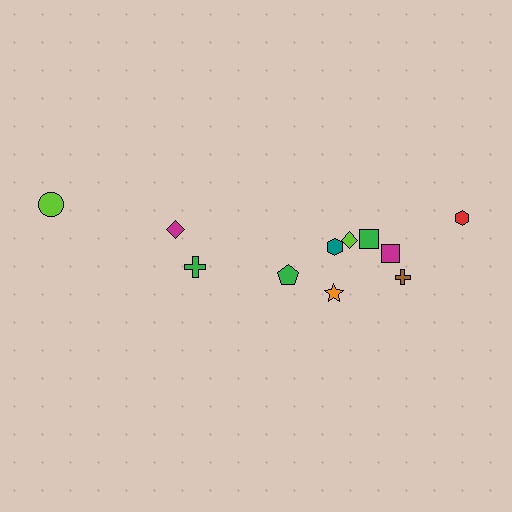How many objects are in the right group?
There are 8 objects.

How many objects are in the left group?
There are 3 objects.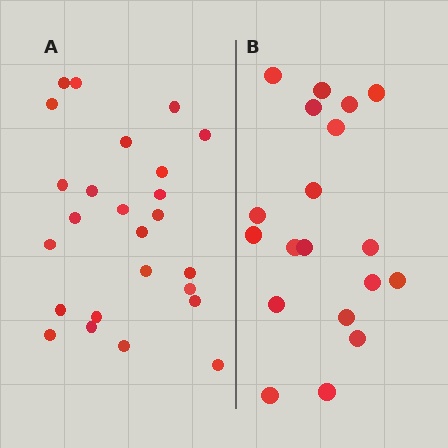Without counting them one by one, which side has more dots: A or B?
Region A (the left region) has more dots.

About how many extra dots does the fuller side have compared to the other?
Region A has about 6 more dots than region B.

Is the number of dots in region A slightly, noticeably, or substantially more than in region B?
Region A has noticeably more, but not dramatically so. The ratio is roughly 1.3 to 1.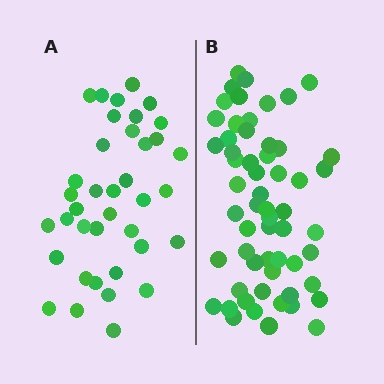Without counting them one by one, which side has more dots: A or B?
Region B (the right region) has more dots.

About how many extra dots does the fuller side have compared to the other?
Region B has approximately 20 more dots than region A.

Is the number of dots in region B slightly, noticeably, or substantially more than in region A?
Region B has substantially more. The ratio is roughly 1.5 to 1.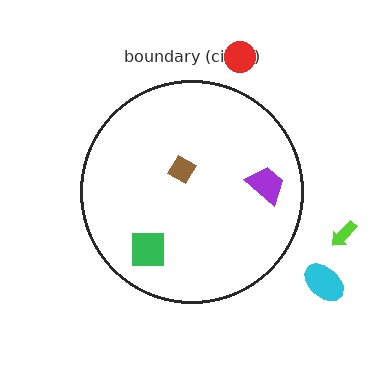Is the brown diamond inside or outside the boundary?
Inside.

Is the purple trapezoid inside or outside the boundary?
Inside.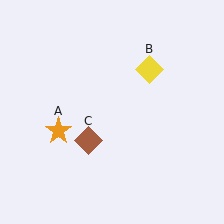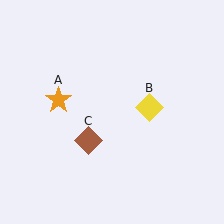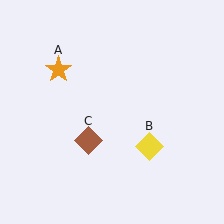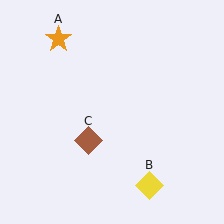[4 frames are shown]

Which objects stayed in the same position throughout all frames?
Brown diamond (object C) remained stationary.